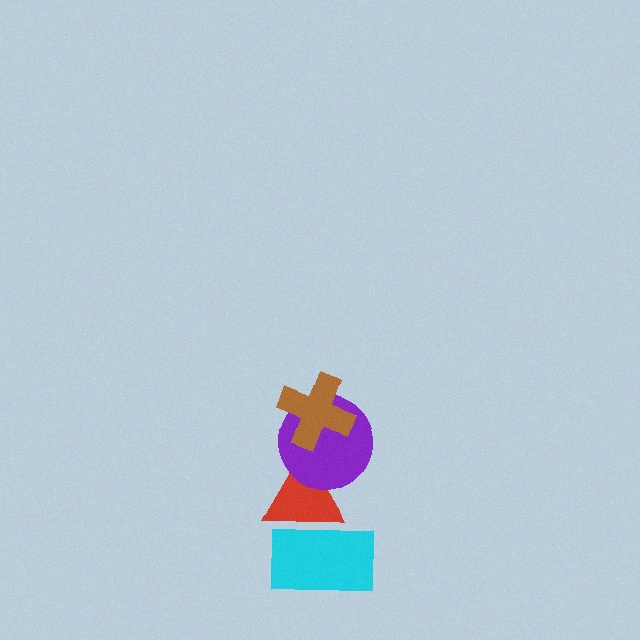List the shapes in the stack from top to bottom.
From top to bottom: the brown cross, the purple circle, the red triangle, the cyan rectangle.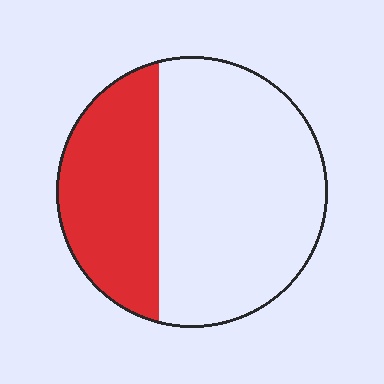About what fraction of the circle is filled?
About one third (1/3).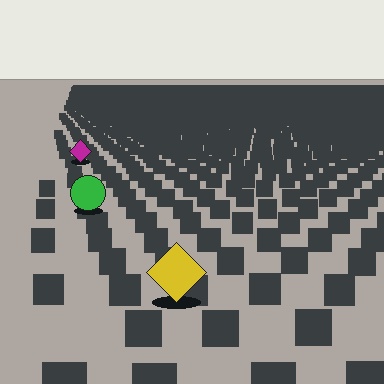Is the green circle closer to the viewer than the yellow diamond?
No. The yellow diamond is closer — you can tell from the texture gradient: the ground texture is coarser near it.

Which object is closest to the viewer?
The yellow diamond is closest. The texture marks near it are larger and more spread out.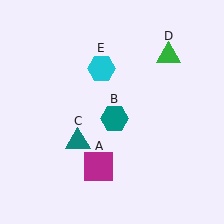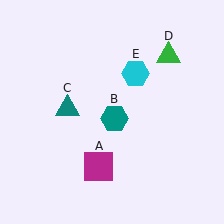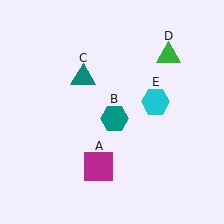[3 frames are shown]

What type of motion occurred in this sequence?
The teal triangle (object C), cyan hexagon (object E) rotated clockwise around the center of the scene.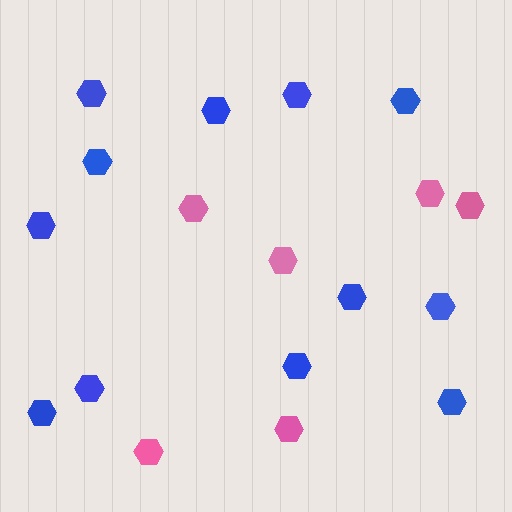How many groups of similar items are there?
There are 2 groups: one group of pink hexagons (6) and one group of blue hexagons (12).